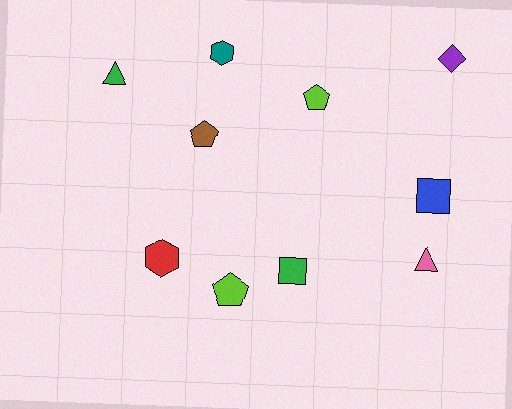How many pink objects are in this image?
There is 1 pink object.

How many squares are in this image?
There are 2 squares.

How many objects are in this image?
There are 10 objects.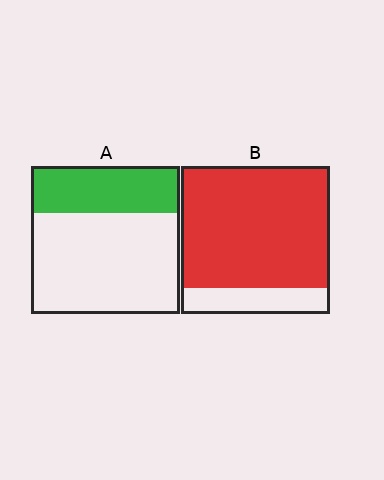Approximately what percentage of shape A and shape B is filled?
A is approximately 30% and B is approximately 80%.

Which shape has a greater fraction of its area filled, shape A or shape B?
Shape B.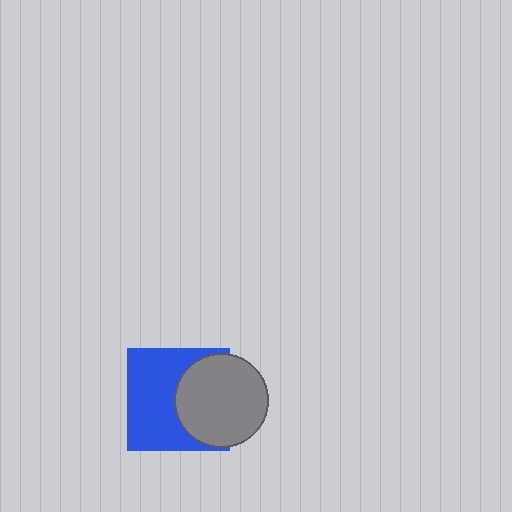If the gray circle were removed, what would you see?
You would see the complete blue square.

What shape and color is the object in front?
The object in front is a gray circle.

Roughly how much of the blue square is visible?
About half of it is visible (roughly 60%).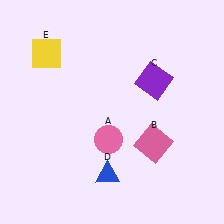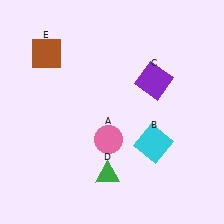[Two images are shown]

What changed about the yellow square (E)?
In Image 1, E is yellow. In Image 2, it changed to brown.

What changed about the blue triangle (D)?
In Image 1, D is blue. In Image 2, it changed to green.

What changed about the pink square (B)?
In Image 1, B is pink. In Image 2, it changed to cyan.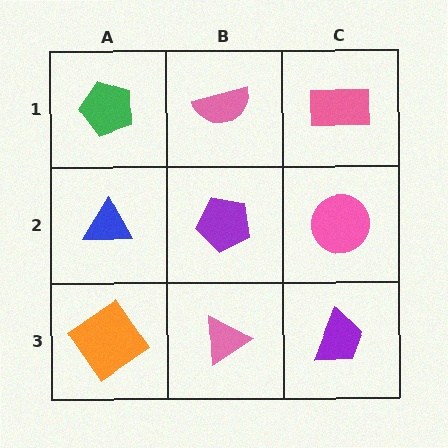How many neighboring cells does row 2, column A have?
3.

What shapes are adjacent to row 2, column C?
A pink rectangle (row 1, column C), a purple trapezoid (row 3, column C), a purple pentagon (row 2, column B).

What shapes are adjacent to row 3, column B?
A purple pentagon (row 2, column B), an orange diamond (row 3, column A), a purple trapezoid (row 3, column C).